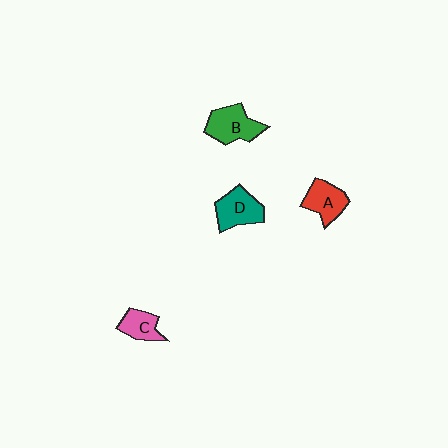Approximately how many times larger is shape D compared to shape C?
Approximately 1.5 times.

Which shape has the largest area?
Shape B (green).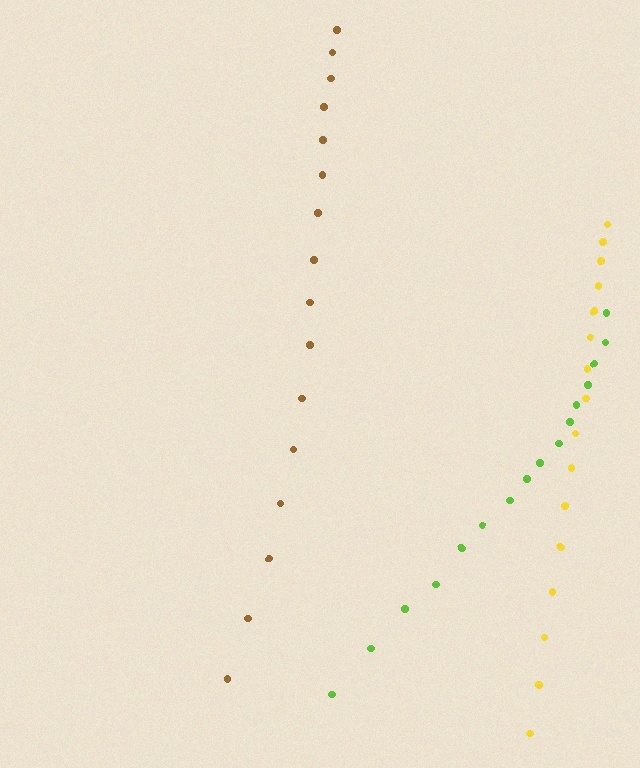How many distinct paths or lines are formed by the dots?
There are 3 distinct paths.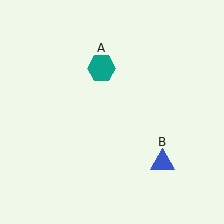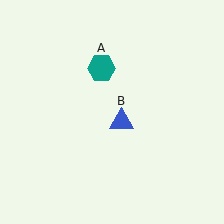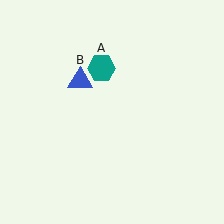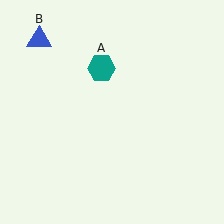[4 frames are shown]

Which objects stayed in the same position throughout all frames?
Teal hexagon (object A) remained stationary.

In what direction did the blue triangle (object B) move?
The blue triangle (object B) moved up and to the left.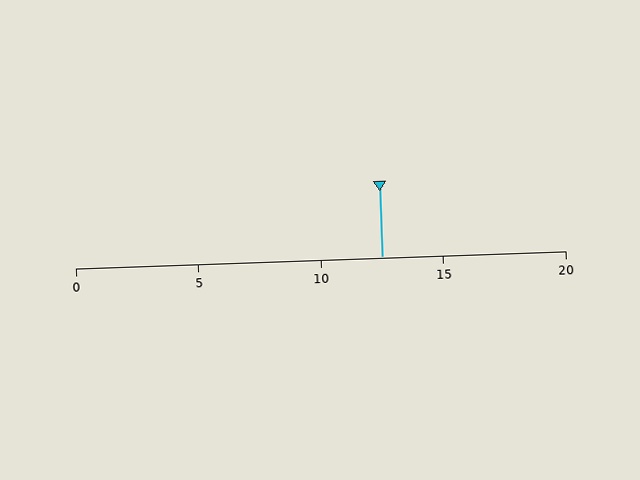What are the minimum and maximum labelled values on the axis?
The axis runs from 0 to 20.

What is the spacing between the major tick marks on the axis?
The major ticks are spaced 5 apart.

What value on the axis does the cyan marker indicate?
The marker indicates approximately 12.5.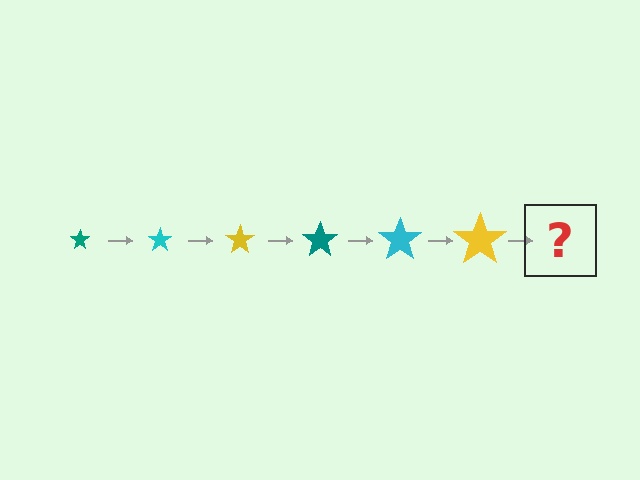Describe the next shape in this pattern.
It should be a teal star, larger than the previous one.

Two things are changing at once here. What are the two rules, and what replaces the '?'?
The two rules are that the star grows larger each step and the color cycles through teal, cyan, and yellow. The '?' should be a teal star, larger than the previous one.